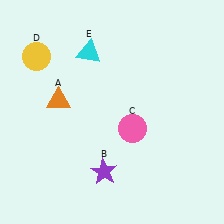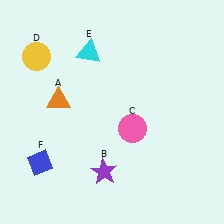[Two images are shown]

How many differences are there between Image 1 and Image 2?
There is 1 difference between the two images.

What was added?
A blue diamond (F) was added in Image 2.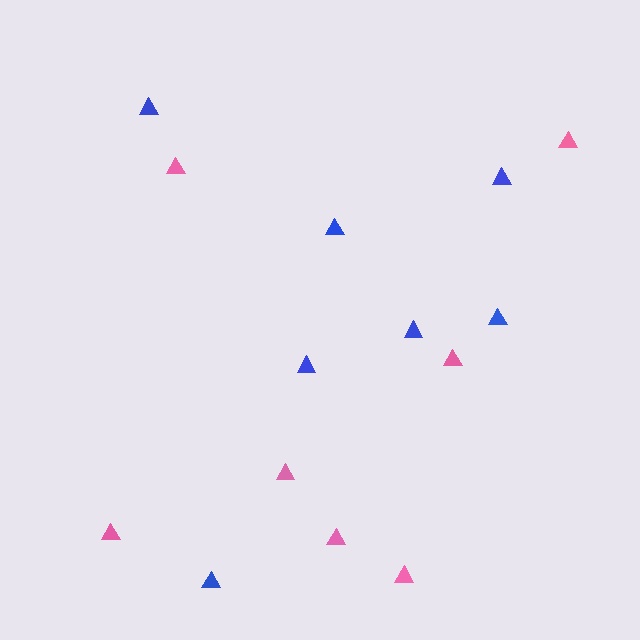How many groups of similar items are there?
There are 2 groups: one group of pink triangles (7) and one group of blue triangles (7).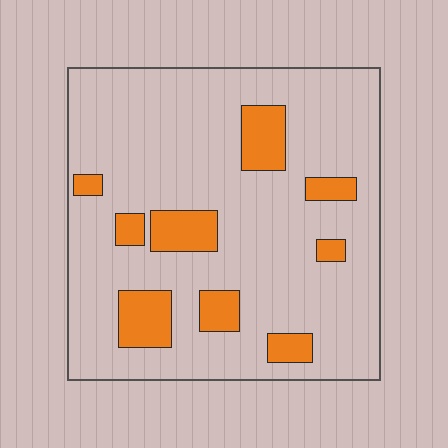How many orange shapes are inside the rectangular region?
9.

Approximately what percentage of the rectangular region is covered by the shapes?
Approximately 15%.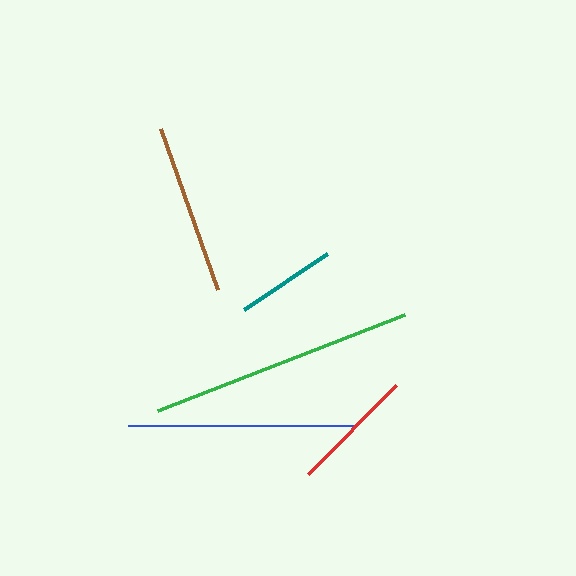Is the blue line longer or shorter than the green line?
The green line is longer than the blue line.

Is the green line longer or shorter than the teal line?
The green line is longer than the teal line.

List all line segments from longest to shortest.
From longest to shortest: green, blue, brown, red, teal.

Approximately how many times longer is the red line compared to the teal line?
The red line is approximately 1.2 times the length of the teal line.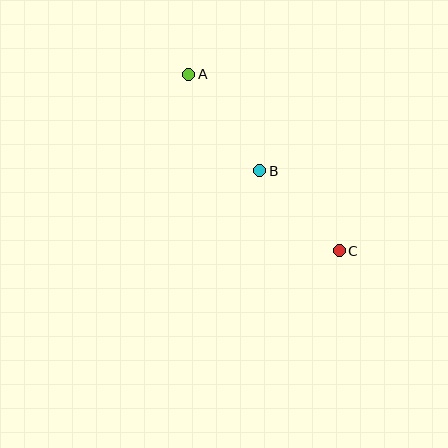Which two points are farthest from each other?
Points A and C are farthest from each other.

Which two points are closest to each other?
Points B and C are closest to each other.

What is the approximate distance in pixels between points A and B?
The distance between A and B is approximately 120 pixels.